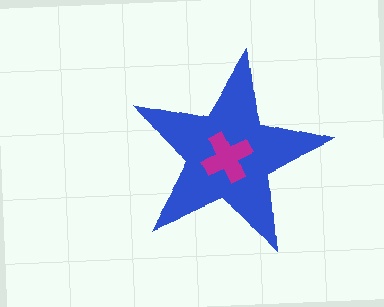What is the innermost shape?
The magenta cross.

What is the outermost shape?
The blue star.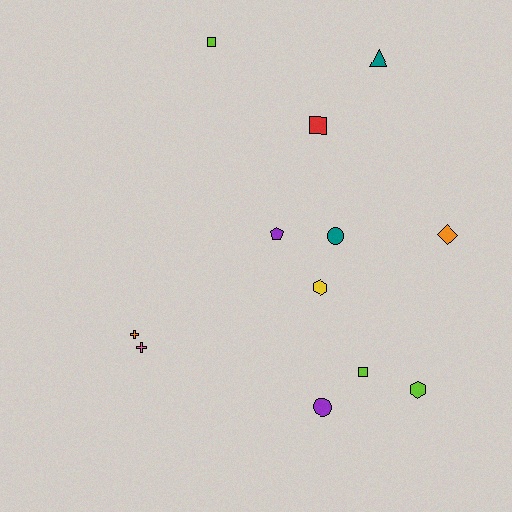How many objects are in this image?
There are 12 objects.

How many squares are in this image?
There are 3 squares.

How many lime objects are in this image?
There are 3 lime objects.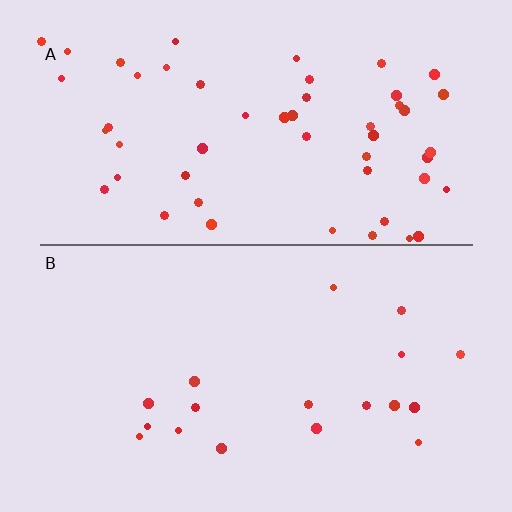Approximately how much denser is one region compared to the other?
Approximately 3.0× — region A over region B.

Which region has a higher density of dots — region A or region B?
A (the top).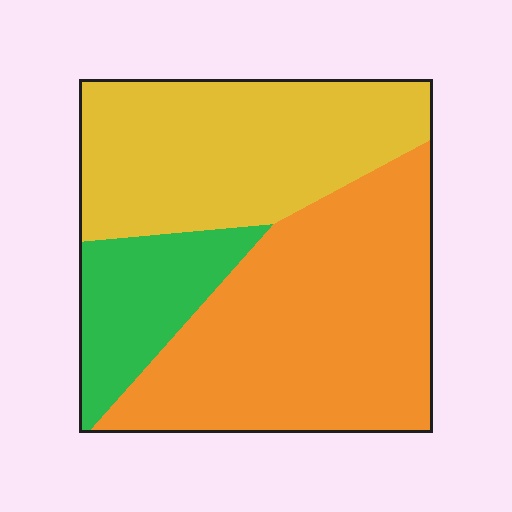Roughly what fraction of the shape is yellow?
Yellow covers roughly 35% of the shape.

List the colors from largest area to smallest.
From largest to smallest: orange, yellow, green.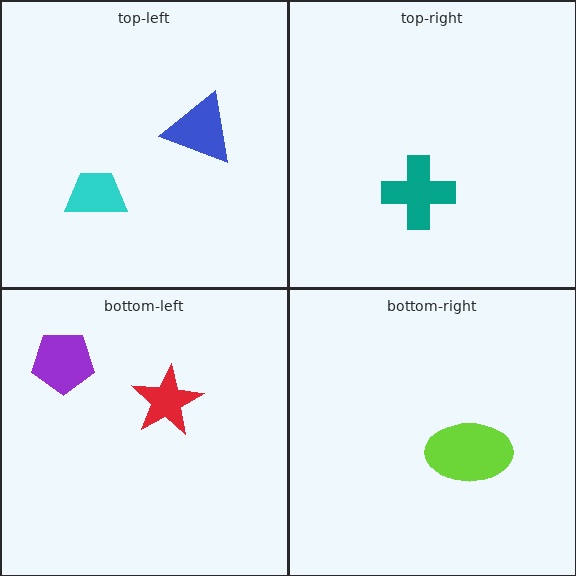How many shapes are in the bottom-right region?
1.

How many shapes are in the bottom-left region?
2.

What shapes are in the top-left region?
The cyan trapezoid, the blue triangle.